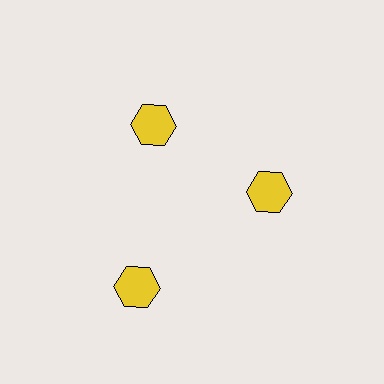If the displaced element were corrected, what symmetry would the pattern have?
It would have 3-fold rotational symmetry — the pattern would map onto itself every 120 degrees.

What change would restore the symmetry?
The symmetry would be restored by moving it inward, back onto the ring so that all 3 hexagons sit at equal angles and equal distance from the center.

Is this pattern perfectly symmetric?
No. The 3 yellow hexagons are arranged in a ring, but one element near the 7 o'clock position is pushed outward from the center, breaking the 3-fold rotational symmetry.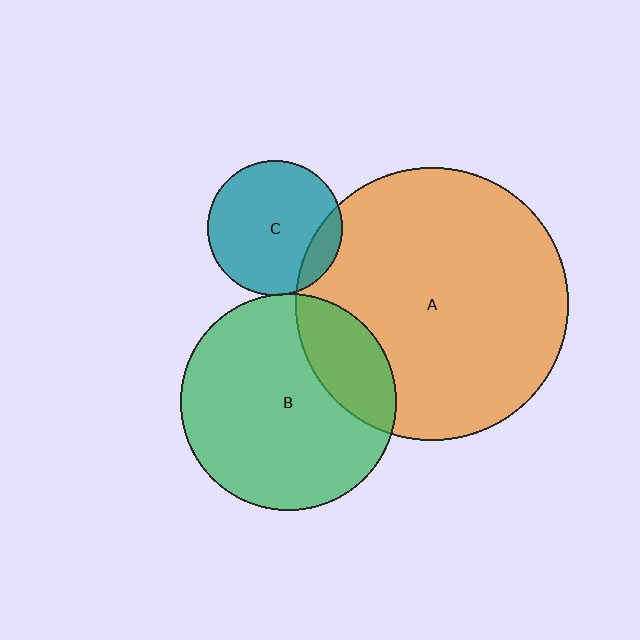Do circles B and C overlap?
Yes.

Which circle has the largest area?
Circle A (orange).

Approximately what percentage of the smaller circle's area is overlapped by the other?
Approximately 5%.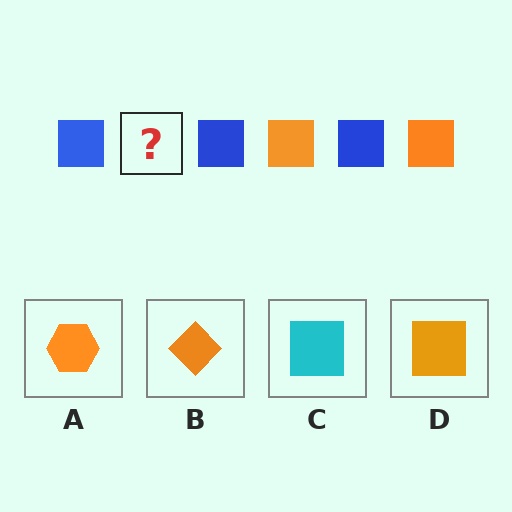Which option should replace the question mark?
Option D.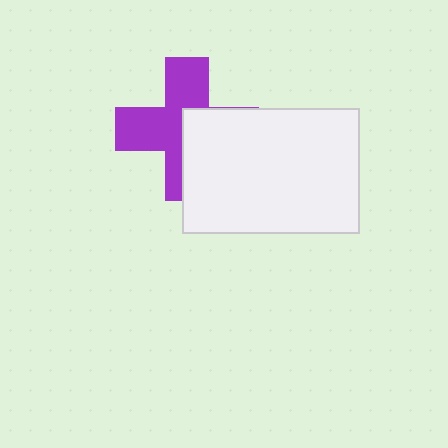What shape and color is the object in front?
The object in front is a white rectangle.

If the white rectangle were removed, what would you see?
You would see the complete purple cross.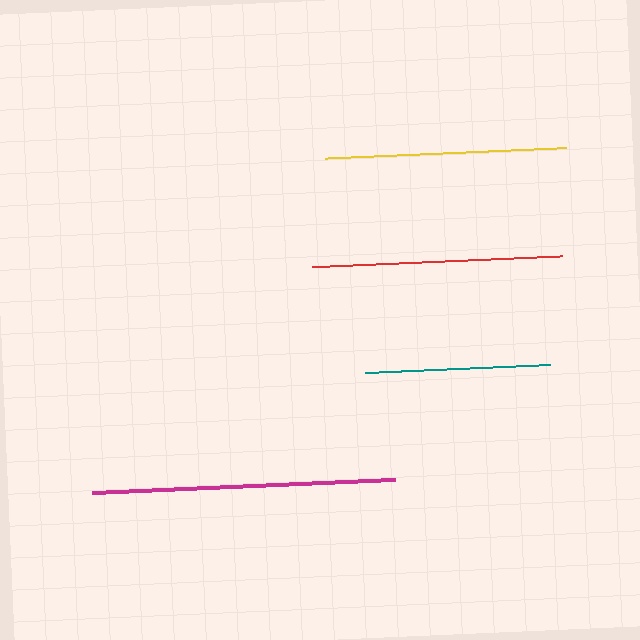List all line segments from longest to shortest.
From longest to shortest: magenta, red, yellow, teal.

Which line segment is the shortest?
The teal line is the shortest at approximately 185 pixels.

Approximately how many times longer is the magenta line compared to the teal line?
The magenta line is approximately 1.6 times the length of the teal line.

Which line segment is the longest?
The magenta line is the longest at approximately 303 pixels.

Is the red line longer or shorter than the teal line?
The red line is longer than the teal line.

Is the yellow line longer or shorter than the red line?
The red line is longer than the yellow line.